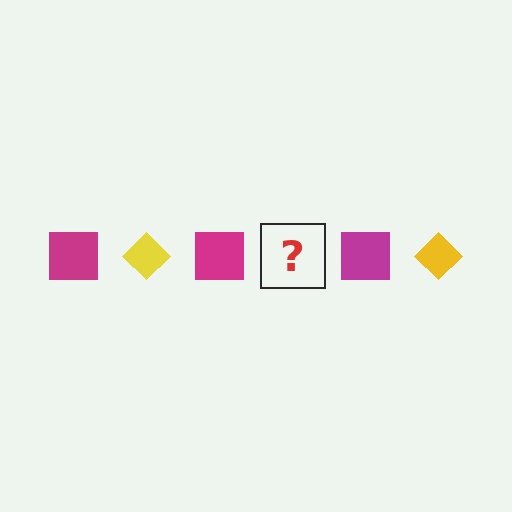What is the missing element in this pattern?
The missing element is a yellow diamond.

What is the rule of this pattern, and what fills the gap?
The rule is that the pattern alternates between magenta square and yellow diamond. The gap should be filled with a yellow diamond.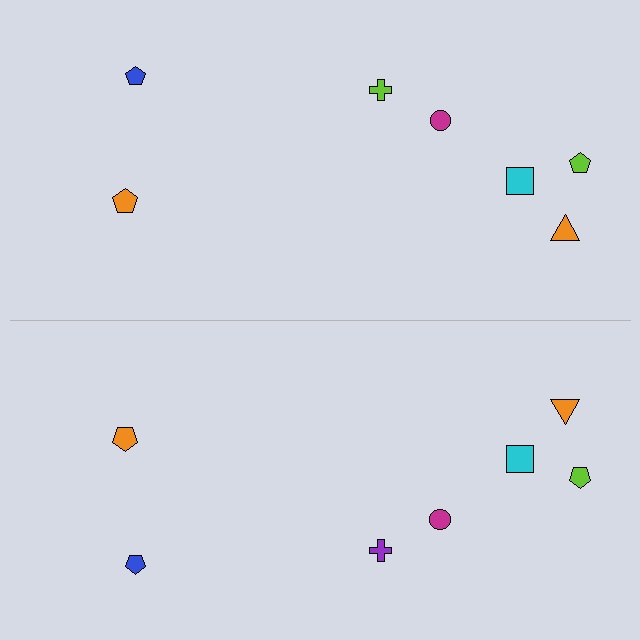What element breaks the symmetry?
The purple cross on the bottom side breaks the symmetry — its mirror counterpart is lime.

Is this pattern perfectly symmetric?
No, the pattern is not perfectly symmetric. The purple cross on the bottom side breaks the symmetry — its mirror counterpart is lime.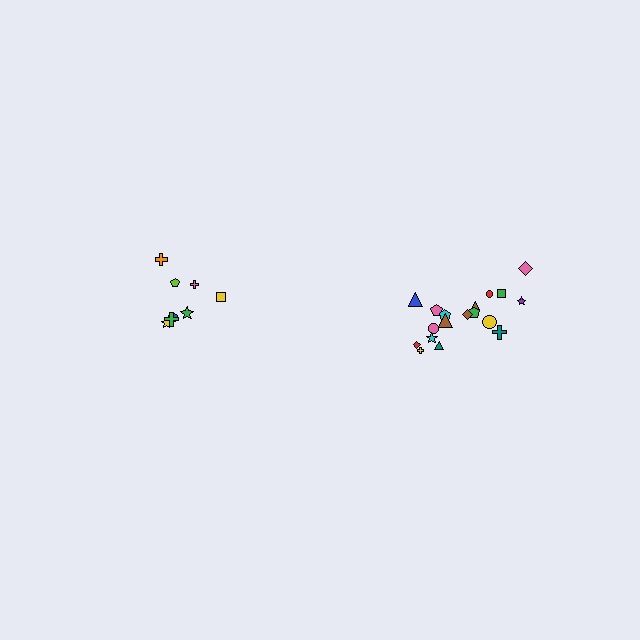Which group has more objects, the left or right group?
The right group.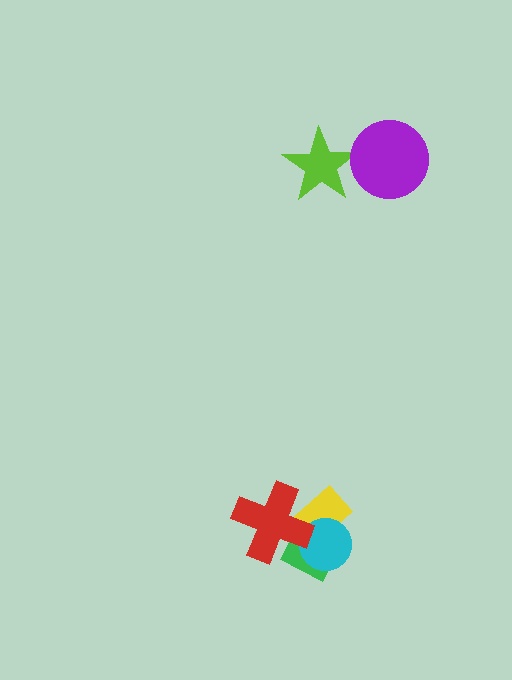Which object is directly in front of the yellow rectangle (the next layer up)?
The cyan circle is directly in front of the yellow rectangle.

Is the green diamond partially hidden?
Yes, it is partially covered by another shape.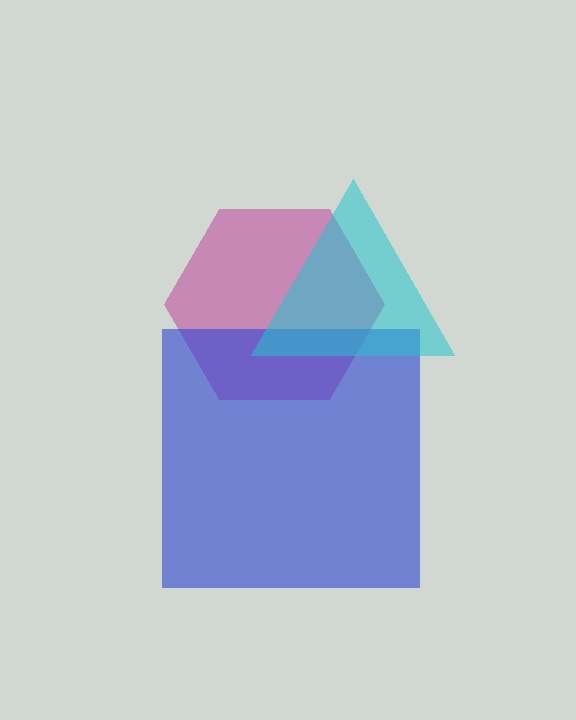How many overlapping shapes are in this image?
There are 3 overlapping shapes in the image.